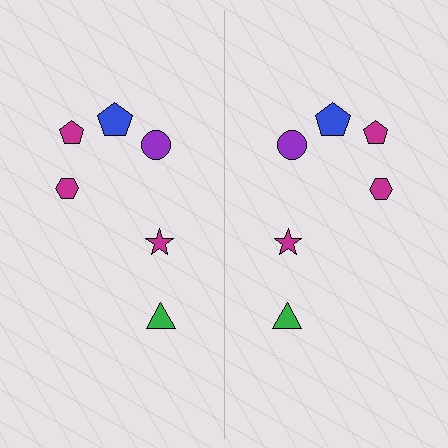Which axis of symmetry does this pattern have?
The pattern has a vertical axis of symmetry running through the center of the image.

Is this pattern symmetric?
Yes, this pattern has bilateral (reflection) symmetry.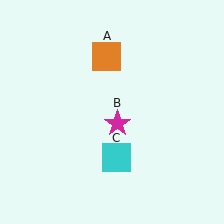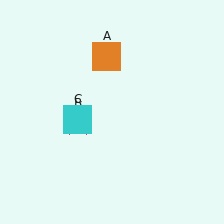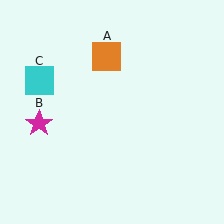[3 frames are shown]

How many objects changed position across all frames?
2 objects changed position: magenta star (object B), cyan square (object C).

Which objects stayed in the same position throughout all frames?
Orange square (object A) remained stationary.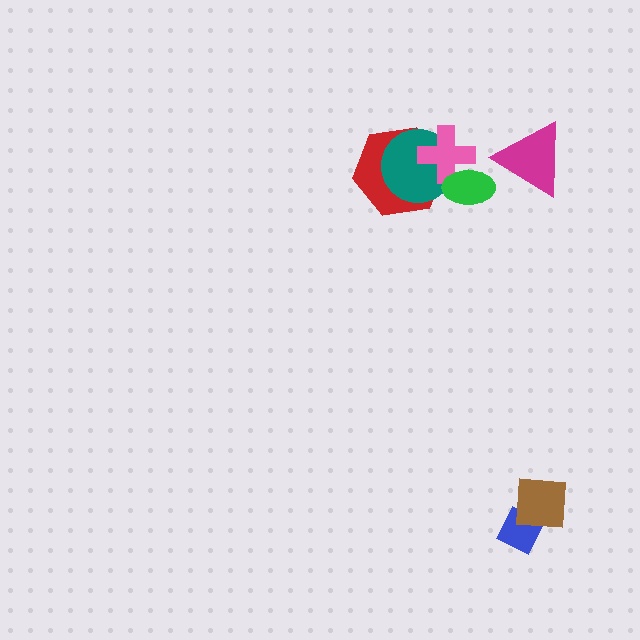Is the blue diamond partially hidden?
Yes, it is partially covered by another shape.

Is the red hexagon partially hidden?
Yes, it is partially covered by another shape.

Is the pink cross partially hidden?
Yes, it is partially covered by another shape.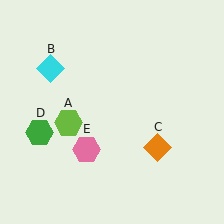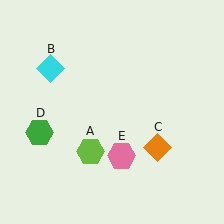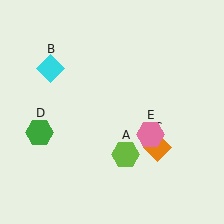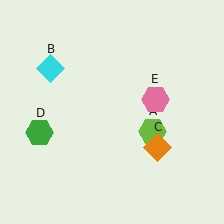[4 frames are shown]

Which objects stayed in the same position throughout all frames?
Cyan diamond (object B) and orange diamond (object C) and green hexagon (object D) remained stationary.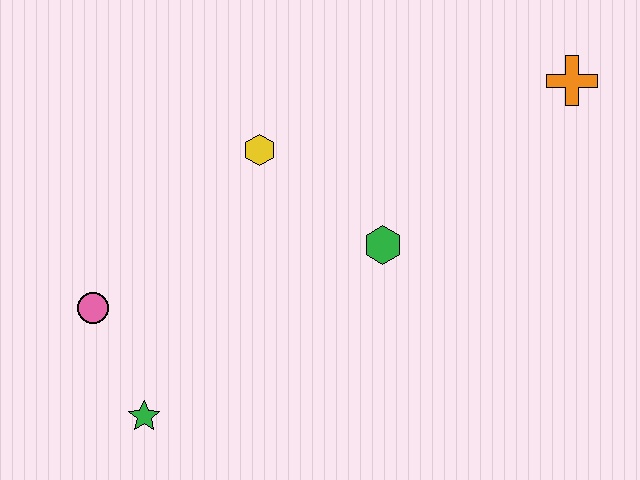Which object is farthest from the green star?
The orange cross is farthest from the green star.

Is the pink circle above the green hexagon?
No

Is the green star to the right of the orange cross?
No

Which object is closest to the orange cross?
The green hexagon is closest to the orange cross.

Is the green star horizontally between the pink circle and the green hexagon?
Yes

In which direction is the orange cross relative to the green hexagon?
The orange cross is to the right of the green hexagon.